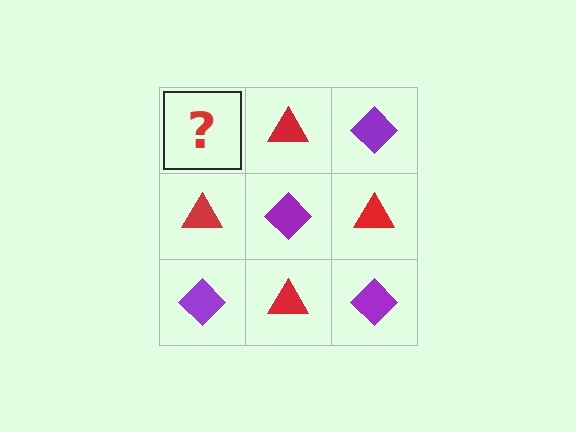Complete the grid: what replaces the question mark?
The question mark should be replaced with a purple diamond.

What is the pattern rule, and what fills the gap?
The rule is that it alternates purple diamond and red triangle in a checkerboard pattern. The gap should be filled with a purple diamond.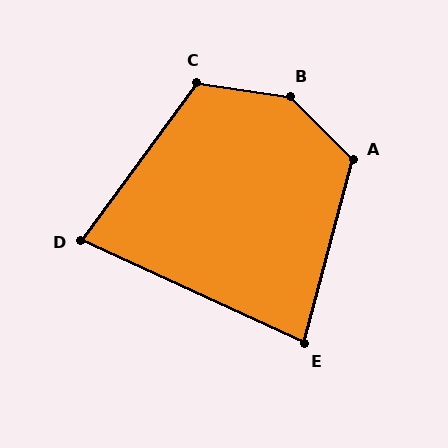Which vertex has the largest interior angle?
B, at approximately 143 degrees.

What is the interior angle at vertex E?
Approximately 80 degrees (acute).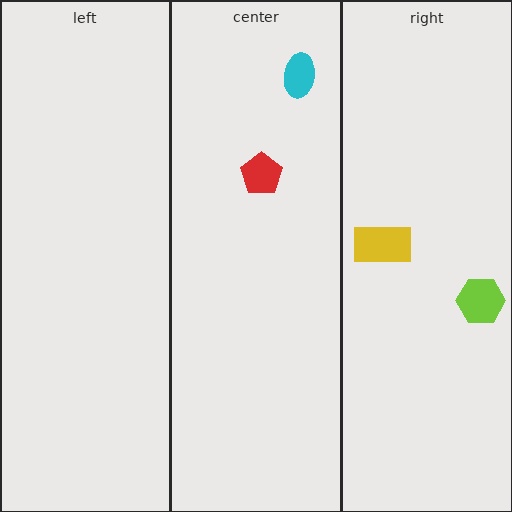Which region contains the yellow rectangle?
The right region.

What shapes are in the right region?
The lime hexagon, the yellow rectangle.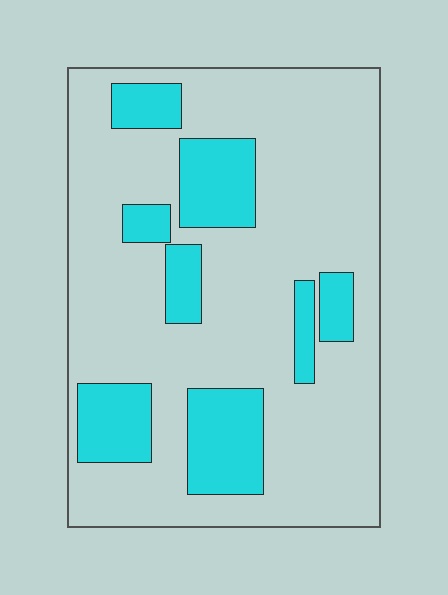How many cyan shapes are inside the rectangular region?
8.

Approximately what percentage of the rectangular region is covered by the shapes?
Approximately 25%.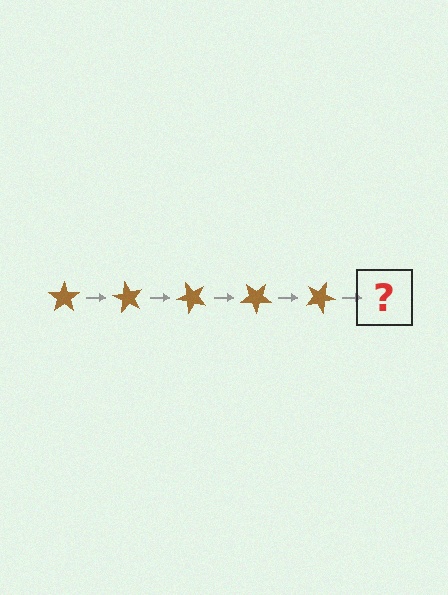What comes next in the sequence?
The next element should be a brown star rotated 300 degrees.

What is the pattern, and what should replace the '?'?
The pattern is that the star rotates 60 degrees each step. The '?' should be a brown star rotated 300 degrees.